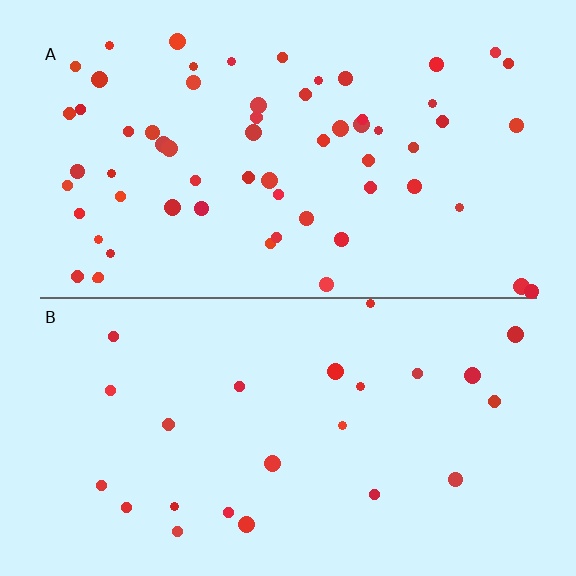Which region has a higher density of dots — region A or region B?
A (the top).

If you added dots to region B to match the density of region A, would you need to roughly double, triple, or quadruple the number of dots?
Approximately triple.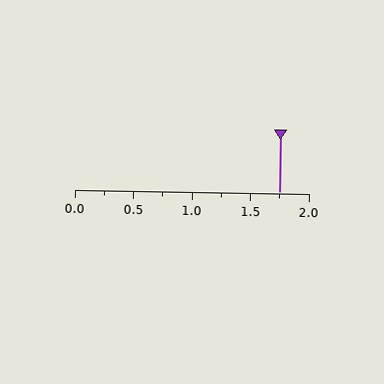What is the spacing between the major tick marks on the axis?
The major ticks are spaced 0.5 apart.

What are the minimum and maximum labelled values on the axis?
The axis runs from 0.0 to 2.0.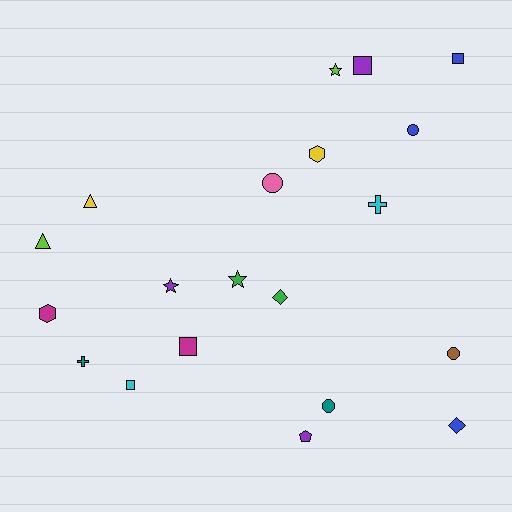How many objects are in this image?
There are 20 objects.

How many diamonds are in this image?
There are 2 diamonds.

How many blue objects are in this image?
There are 3 blue objects.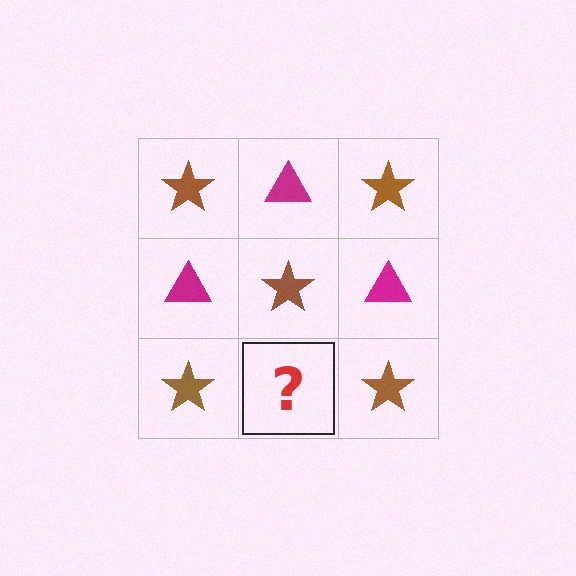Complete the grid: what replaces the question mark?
The question mark should be replaced with a magenta triangle.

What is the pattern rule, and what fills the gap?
The rule is that it alternates brown star and magenta triangle in a checkerboard pattern. The gap should be filled with a magenta triangle.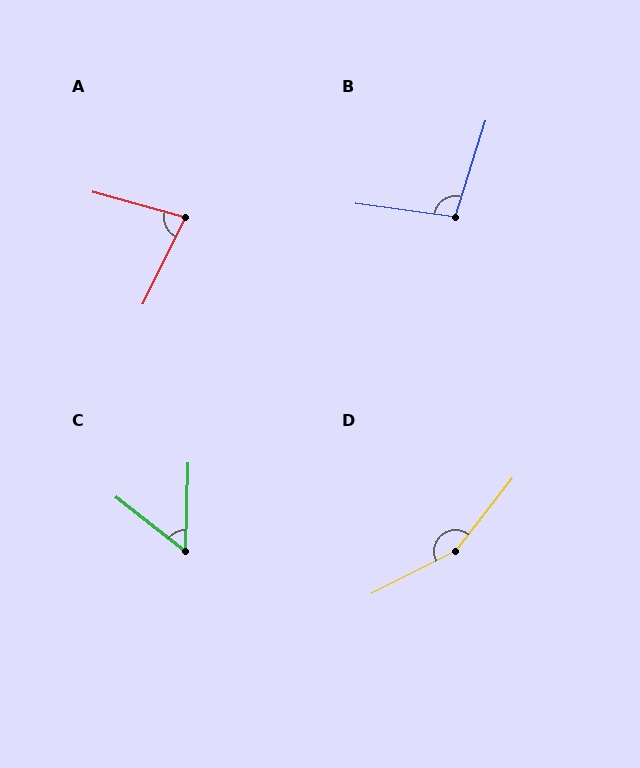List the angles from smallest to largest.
C (54°), A (79°), B (99°), D (155°).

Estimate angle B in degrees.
Approximately 99 degrees.